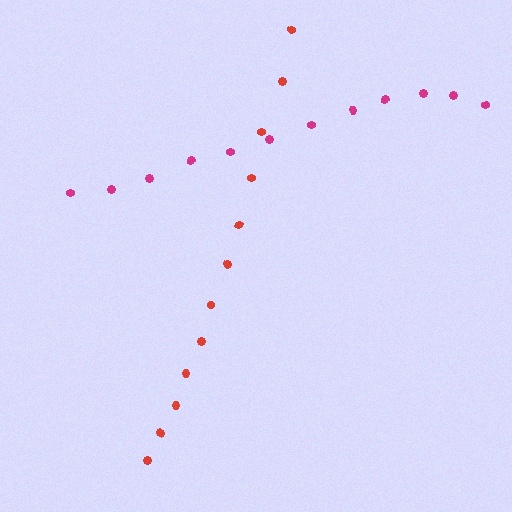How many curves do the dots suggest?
There are 2 distinct paths.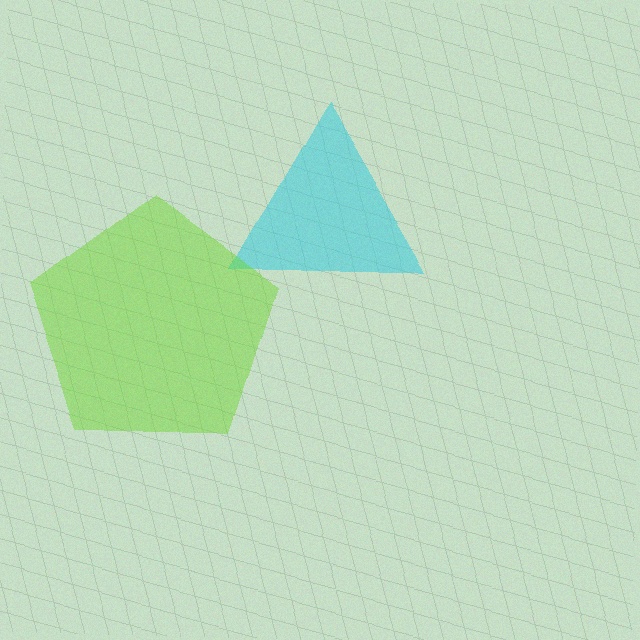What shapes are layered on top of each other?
The layered shapes are: a cyan triangle, a lime pentagon.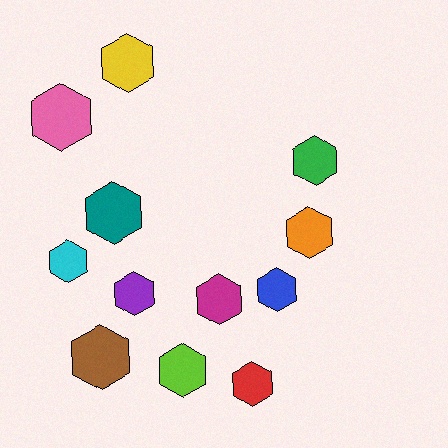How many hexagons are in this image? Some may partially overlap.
There are 12 hexagons.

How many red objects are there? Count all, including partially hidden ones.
There is 1 red object.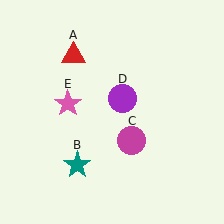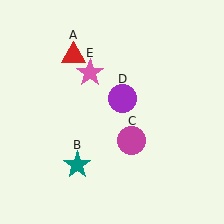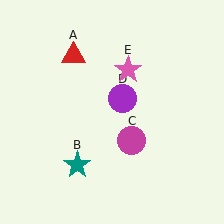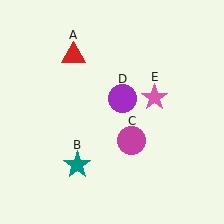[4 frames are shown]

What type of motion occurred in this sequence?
The pink star (object E) rotated clockwise around the center of the scene.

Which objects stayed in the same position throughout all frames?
Red triangle (object A) and teal star (object B) and magenta circle (object C) and purple circle (object D) remained stationary.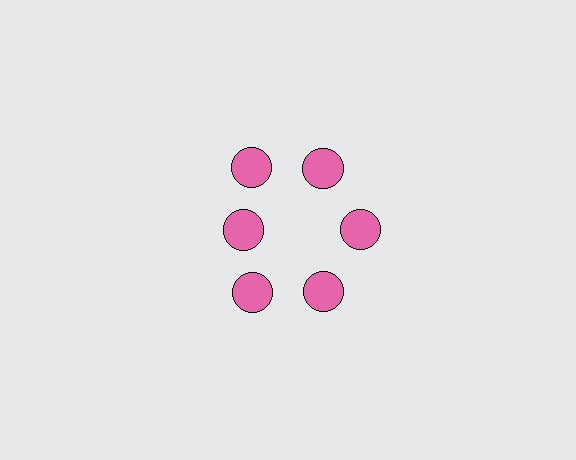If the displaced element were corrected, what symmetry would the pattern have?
It would have 6-fold rotational symmetry — the pattern would map onto itself every 60 degrees.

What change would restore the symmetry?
The symmetry would be restored by moving it outward, back onto the ring so that all 6 circles sit at equal angles and equal distance from the center.